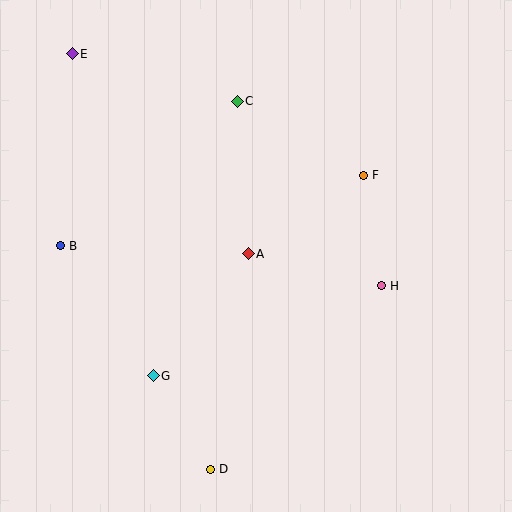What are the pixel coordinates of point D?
Point D is at (211, 469).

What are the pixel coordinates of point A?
Point A is at (248, 254).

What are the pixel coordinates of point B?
Point B is at (61, 246).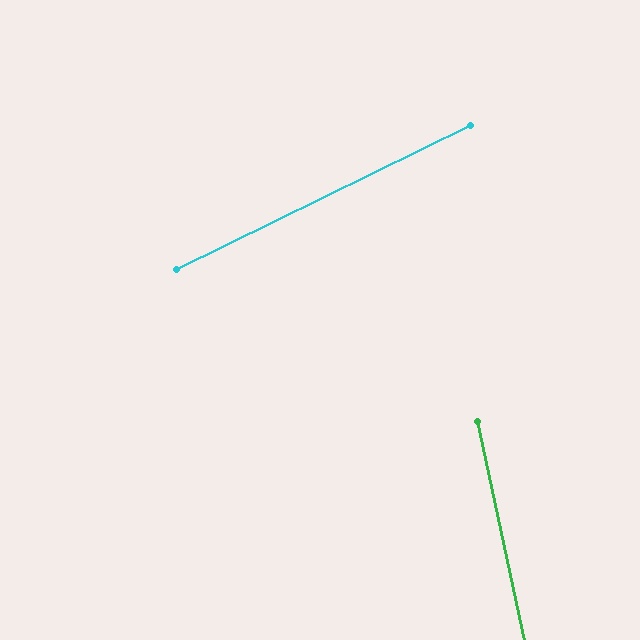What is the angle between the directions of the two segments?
Approximately 76 degrees.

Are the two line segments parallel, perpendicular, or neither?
Neither parallel nor perpendicular — they differ by about 76°.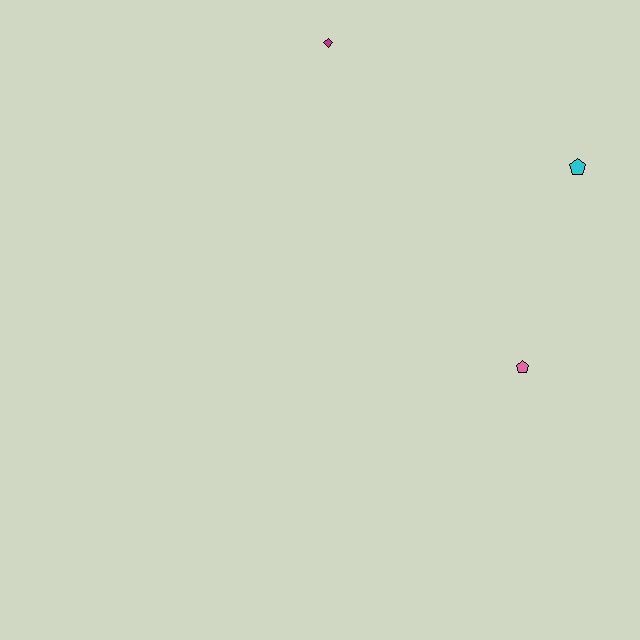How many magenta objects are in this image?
There is 1 magenta object.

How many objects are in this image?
There are 3 objects.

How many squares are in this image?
There are no squares.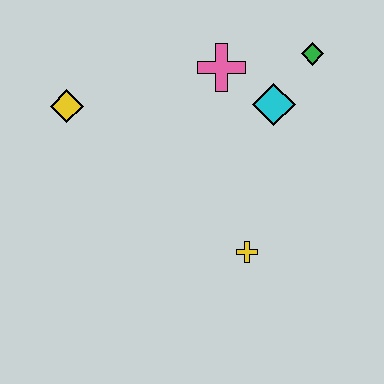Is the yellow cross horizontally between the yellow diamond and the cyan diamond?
Yes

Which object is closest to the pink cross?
The cyan diamond is closest to the pink cross.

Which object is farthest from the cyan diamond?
The yellow diamond is farthest from the cyan diamond.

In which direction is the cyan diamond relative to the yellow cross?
The cyan diamond is above the yellow cross.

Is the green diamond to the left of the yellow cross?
No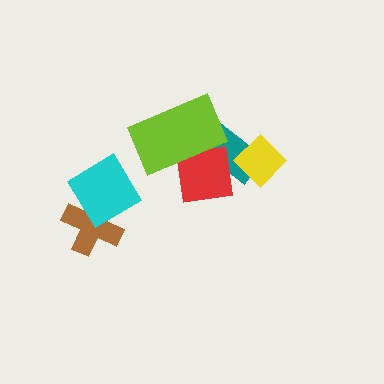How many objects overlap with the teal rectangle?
3 objects overlap with the teal rectangle.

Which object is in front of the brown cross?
The cyan diamond is in front of the brown cross.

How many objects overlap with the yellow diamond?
1 object overlaps with the yellow diamond.